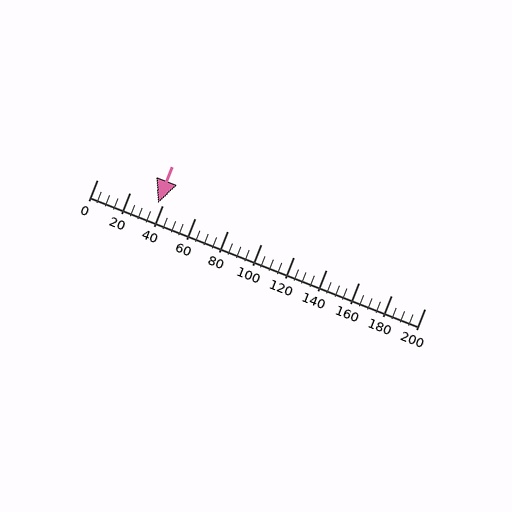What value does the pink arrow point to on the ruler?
The pink arrow points to approximately 37.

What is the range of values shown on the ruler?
The ruler shows values from 0 to 200.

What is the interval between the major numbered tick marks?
The major tick marks are spaced 20 units apart.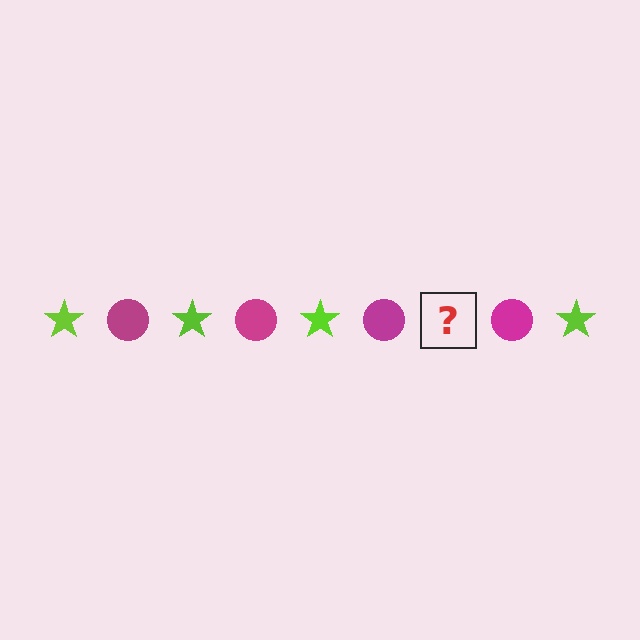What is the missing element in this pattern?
The missing element is a lime star.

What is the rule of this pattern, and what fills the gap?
The rule is that the pattern alternates between lime star and magenta circle. The gap should be filled with a lime star.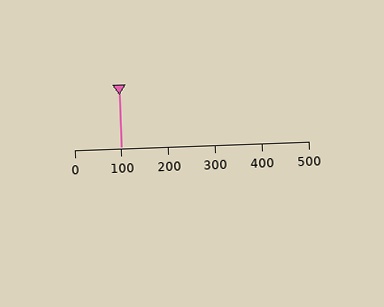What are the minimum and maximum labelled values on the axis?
The axis runs from 0 to 500.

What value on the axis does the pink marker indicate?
The marker indicates approximately 100.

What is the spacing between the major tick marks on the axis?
The major ticks are spaced 100 apart.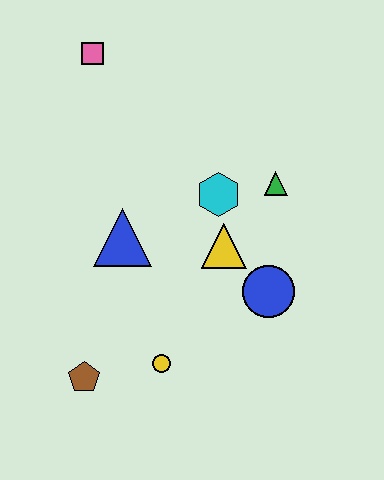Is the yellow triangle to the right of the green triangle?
No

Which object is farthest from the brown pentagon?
The pink square is farthest from the brown pentagon.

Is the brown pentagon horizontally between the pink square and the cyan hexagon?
No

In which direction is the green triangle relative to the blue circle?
The green triangle is above the blue circle.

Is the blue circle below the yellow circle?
No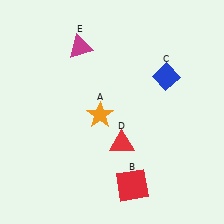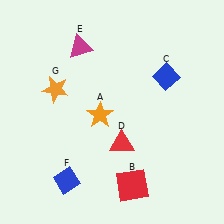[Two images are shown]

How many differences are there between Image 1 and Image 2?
There are 2 differences between the two images.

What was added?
A blue diamond (F), an orange star (G) were added in Image 2.